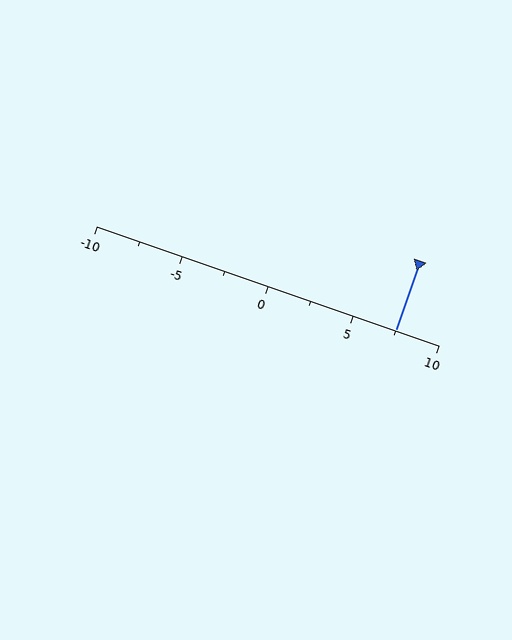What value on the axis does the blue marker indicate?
The marker indicates approximately 7.5.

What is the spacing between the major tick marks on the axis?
The major ticks are spaced 5 apart.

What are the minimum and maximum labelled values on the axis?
The axis runs from -10 to 10.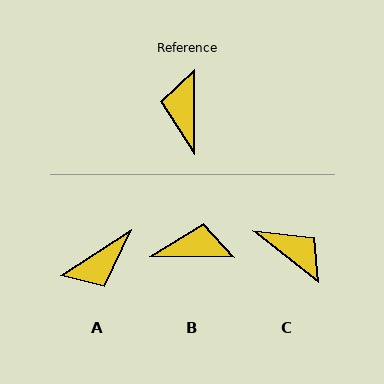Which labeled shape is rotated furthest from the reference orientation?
C, about 129 degrees away.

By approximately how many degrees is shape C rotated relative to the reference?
Approximately 129 degrees clockwise.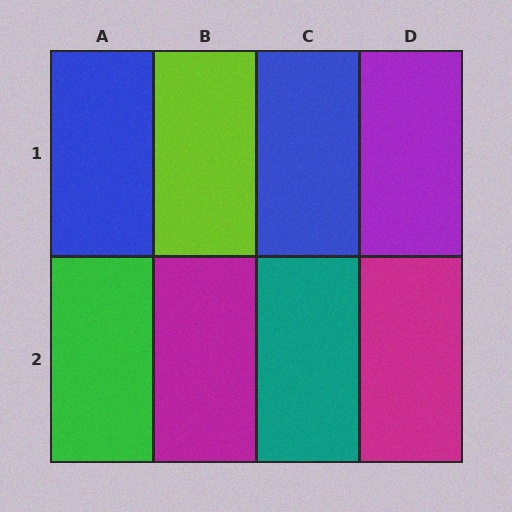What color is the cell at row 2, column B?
Magenta.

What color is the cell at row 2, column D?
Magenta.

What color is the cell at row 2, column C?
Teal.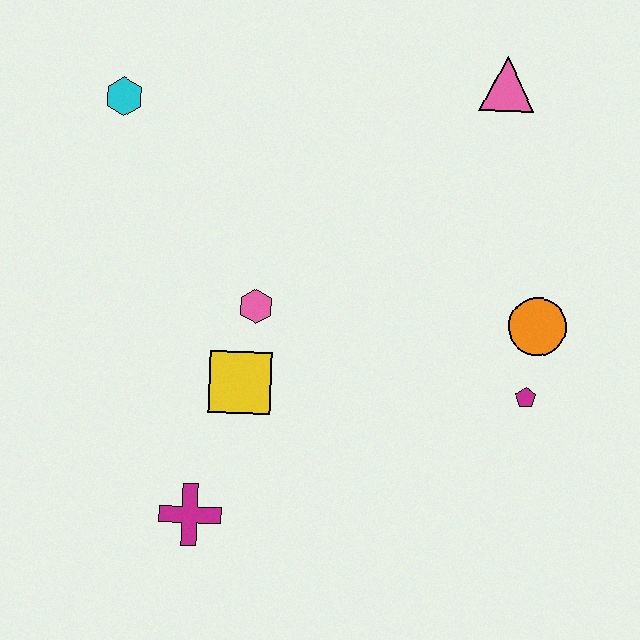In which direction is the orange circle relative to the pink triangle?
The orange circle is below the pink triangle.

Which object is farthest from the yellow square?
The pink triangle is farthest from the yellow square.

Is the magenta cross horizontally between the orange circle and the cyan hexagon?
Yes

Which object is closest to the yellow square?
The pink hexagon is closest to the yellow square.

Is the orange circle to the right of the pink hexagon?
Yes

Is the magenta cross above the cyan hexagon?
No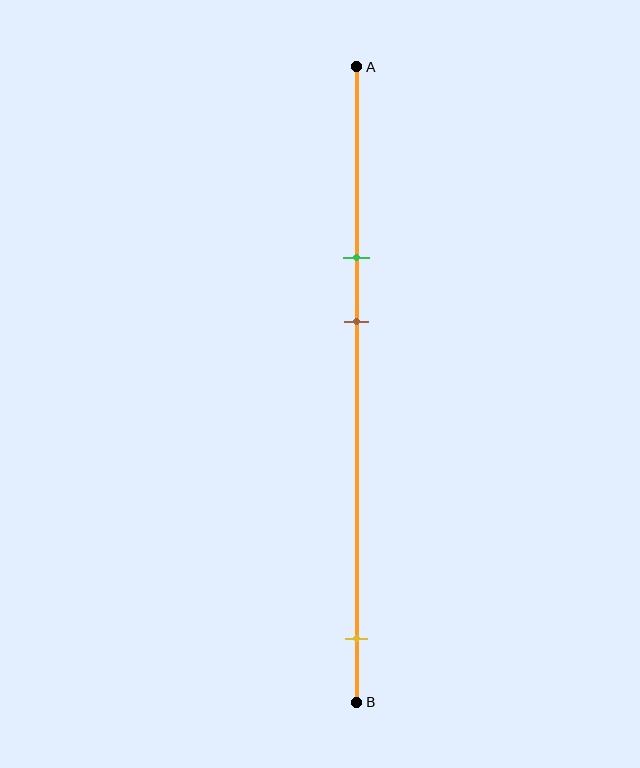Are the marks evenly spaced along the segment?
No, the marks are not evenly spaced.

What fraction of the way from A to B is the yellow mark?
The yellow mark is approximately 90% (0.9) of the way from A to B.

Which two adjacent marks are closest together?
The green and brown marks are the closest adjacent pair.